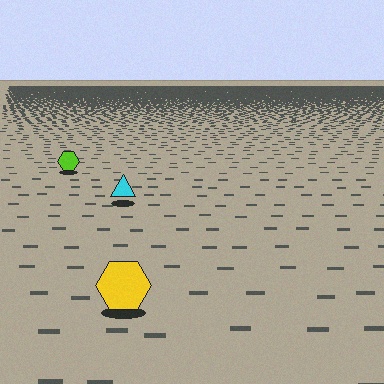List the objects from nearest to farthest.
From nearest to farthest: the yellow hexagon, the cyan triangle, the lime hexagon.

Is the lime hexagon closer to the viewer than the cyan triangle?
No. The cyan triangle is closer — you can tell from the texture gradient: the ground texture is coarser near it.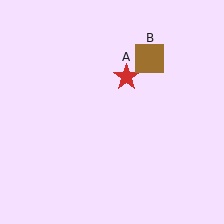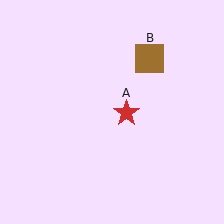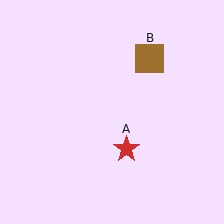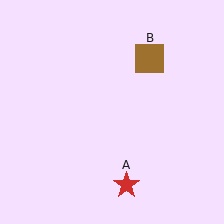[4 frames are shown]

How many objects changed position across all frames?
1 object changed position: red star (object A).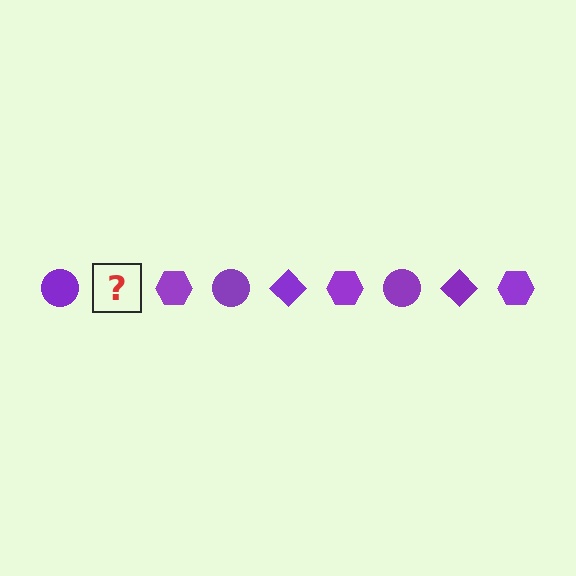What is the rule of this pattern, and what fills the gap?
The rule is that the pattern cycles through circle, diamond, hexagon shapes in purple. The gap should be filled with a purple diamond.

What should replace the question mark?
The question mark should be replaced with a purple diamond.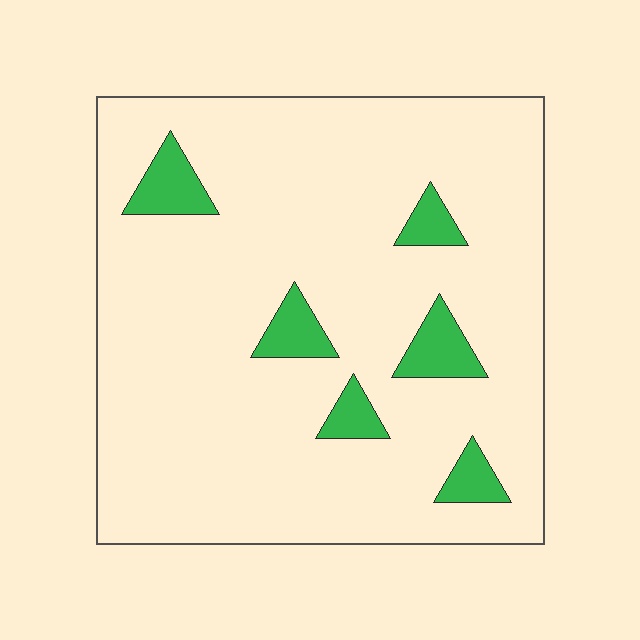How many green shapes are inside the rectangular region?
6.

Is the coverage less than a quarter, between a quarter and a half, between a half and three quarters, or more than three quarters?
Less than a quarter.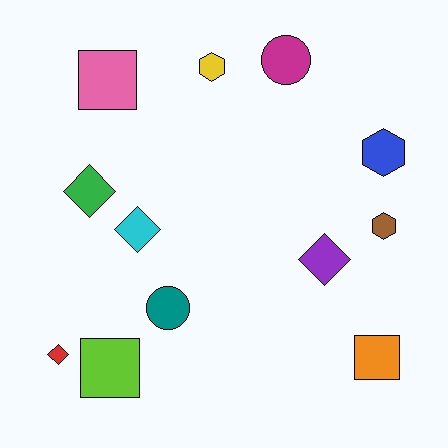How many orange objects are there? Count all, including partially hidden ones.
There is 1 orange object.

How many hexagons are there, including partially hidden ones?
There are 3 hexagons.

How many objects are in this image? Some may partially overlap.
There are 12 objects.